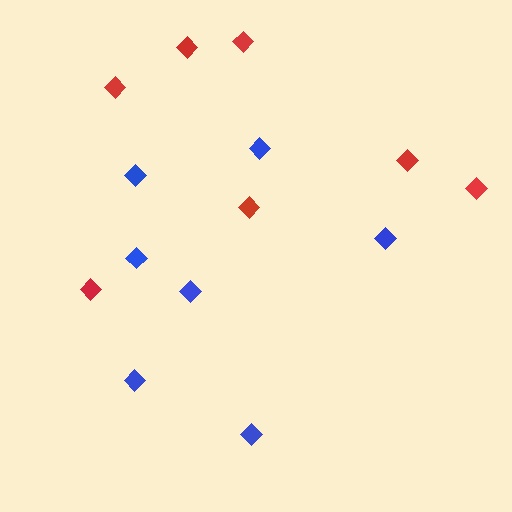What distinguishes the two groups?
There are 2 groups: one group of blue diamonds (7) and one group of red diamonds (7).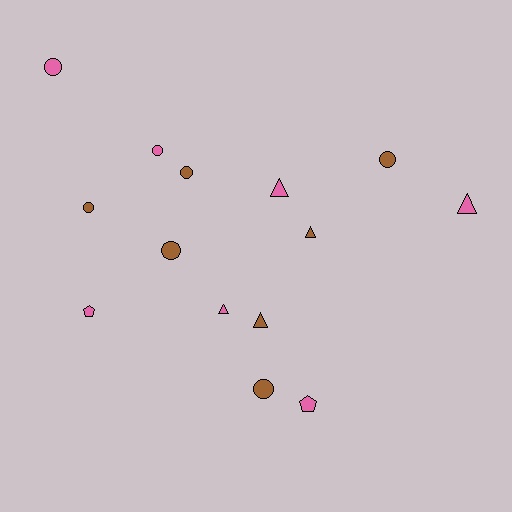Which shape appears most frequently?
Circle, with 7 objects.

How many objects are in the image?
There are 14 objects.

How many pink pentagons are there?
There are 2 pink pentagons.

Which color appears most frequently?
Brown, with 7 objects.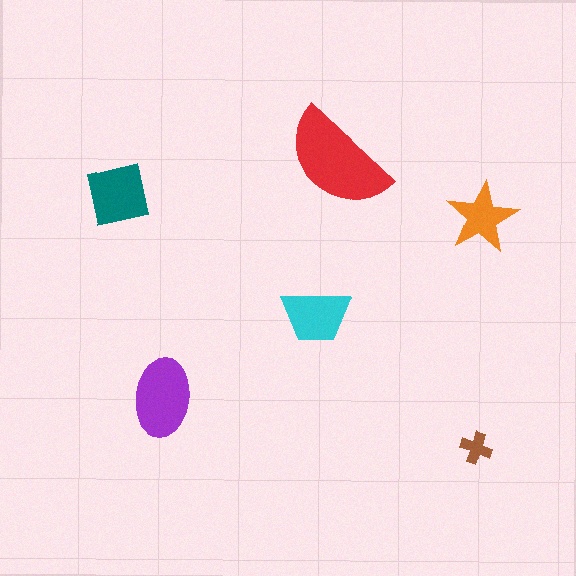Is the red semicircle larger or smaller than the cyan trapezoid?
Larger.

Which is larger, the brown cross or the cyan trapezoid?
The cyan trapezoid.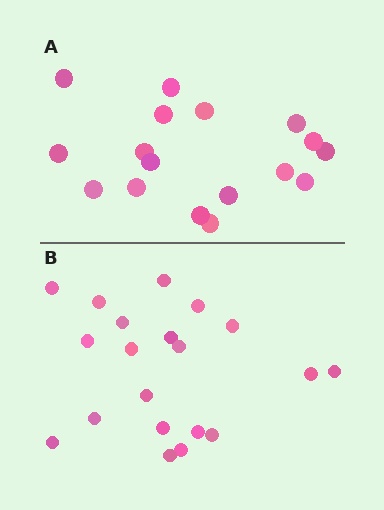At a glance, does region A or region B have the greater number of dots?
Region B (the bottom region) has more dots.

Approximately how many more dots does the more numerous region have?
Region B has just a few more — roughly 2 or 3 more dots than region A.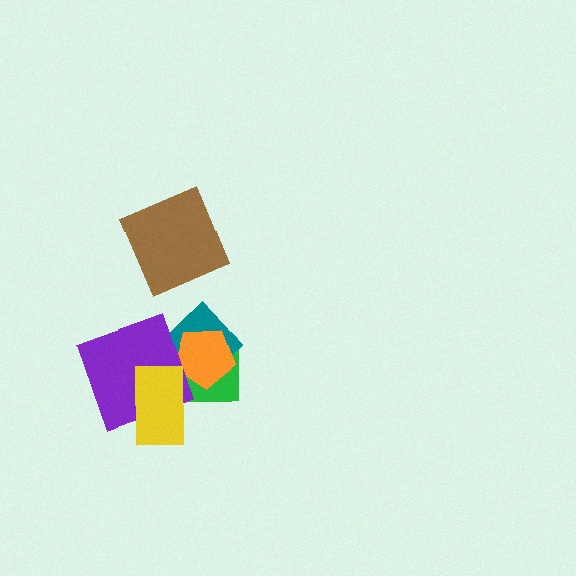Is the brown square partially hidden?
No, no other shape covers it.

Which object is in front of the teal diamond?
The orange pentagon is in front of the teal diamond.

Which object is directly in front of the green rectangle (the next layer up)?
The teal diamond is directly in front of the green rectangle.